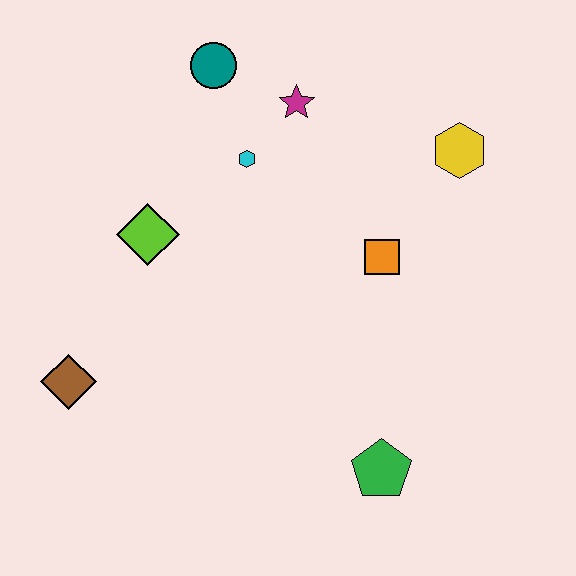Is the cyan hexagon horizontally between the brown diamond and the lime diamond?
No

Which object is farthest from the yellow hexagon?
The brown diamond is farthest from the yellow hexagon.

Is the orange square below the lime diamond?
Yes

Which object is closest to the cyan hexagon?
The magenta star is closest to the cyan hexagon.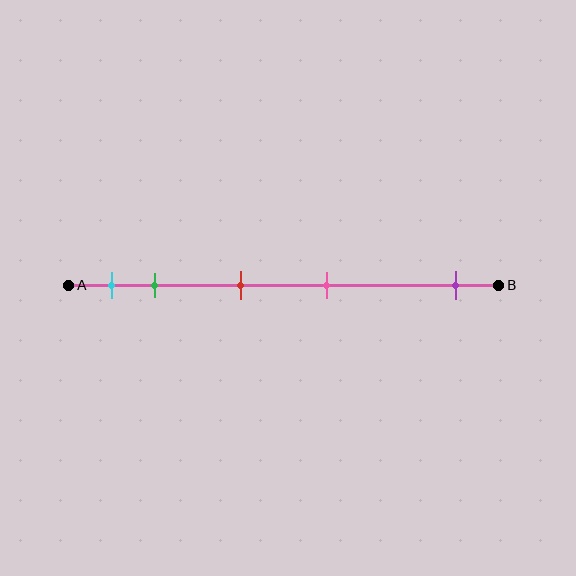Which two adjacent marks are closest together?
The cyan and green marks are the closest adjacent pair.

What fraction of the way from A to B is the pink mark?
The pink mark is approximately 60% (0.6) of the way from A to B.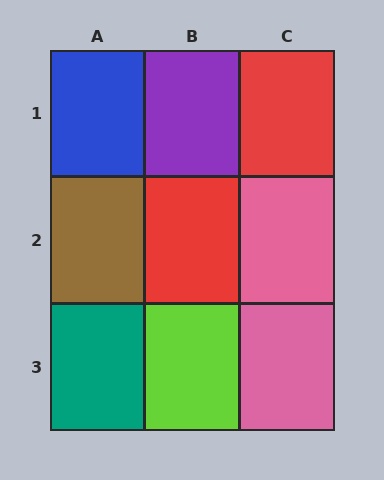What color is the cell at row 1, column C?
Red.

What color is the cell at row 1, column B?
Purple.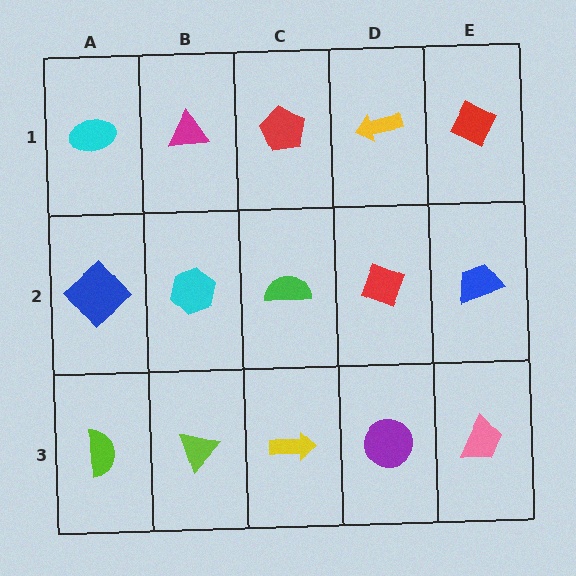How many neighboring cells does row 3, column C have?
3.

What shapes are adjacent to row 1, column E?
A blue trapezoid (row 2, column E), a yellow arrow (row 1, column D).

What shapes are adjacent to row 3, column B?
A cyan hexagon (row 2, column B), a lime semicircle (row 3, column A), a yellow arrow (row 3, column C).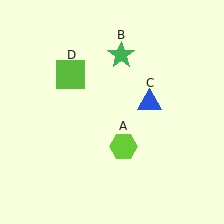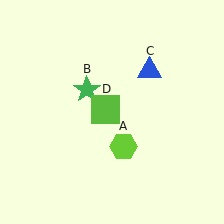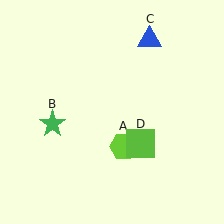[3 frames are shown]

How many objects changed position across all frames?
3 objects changed position: green star (object B), blue triangle (object C), lime square (object D).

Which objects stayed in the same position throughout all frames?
Lime hexagon (object A) remained stationary.